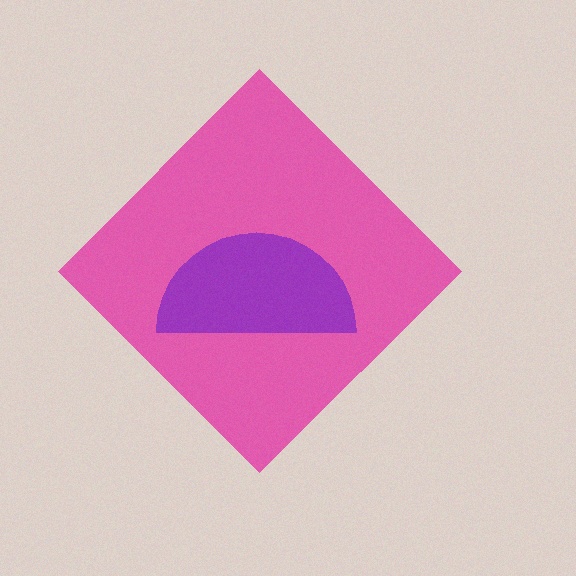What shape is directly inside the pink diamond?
The purple semicircle.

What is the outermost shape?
The pink diamond.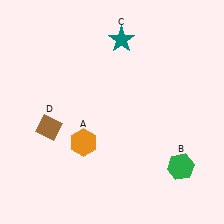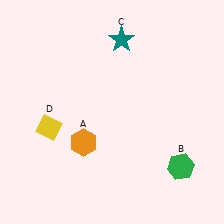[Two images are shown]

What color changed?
The diamond (D) changed from brown in Image 1 to yellow in Image 2.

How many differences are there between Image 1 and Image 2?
There is 1 difference between the two images.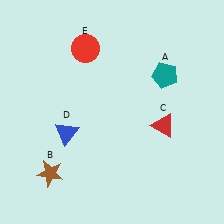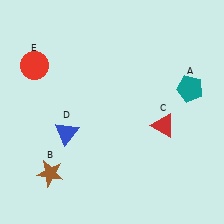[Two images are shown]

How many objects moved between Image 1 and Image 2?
2 objects moved between the two images.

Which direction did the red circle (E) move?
The red circle (E) moved left.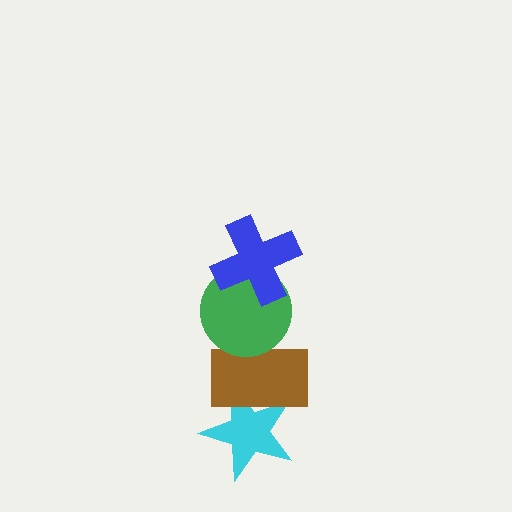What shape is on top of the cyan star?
The brown rectangle is on top of the cyan star.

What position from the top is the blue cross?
The blue cross is 1st from the top.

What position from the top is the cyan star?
The cyan star is 4th from the top.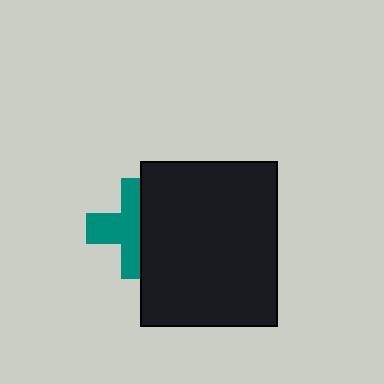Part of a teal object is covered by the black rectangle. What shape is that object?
It is a cross.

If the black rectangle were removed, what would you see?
You would see the complete teal cross.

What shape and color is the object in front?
The object in front is a black rectangle.